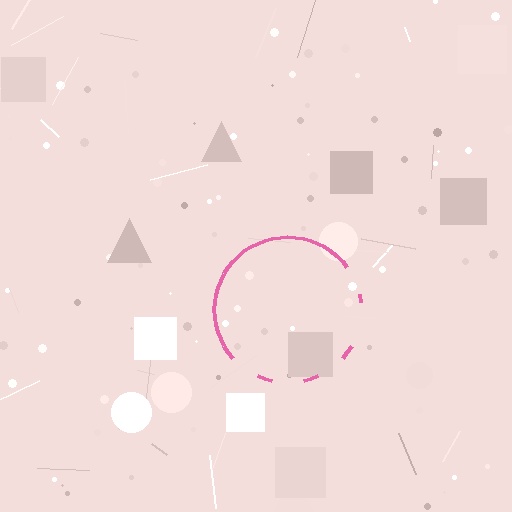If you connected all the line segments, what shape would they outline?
They would outline a circle.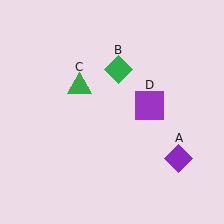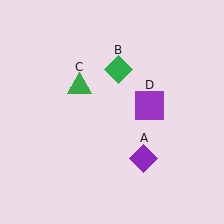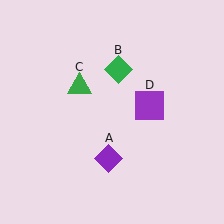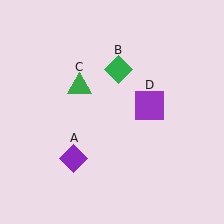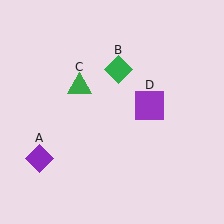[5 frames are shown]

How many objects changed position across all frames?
1 object changed position: purple diamond (object A).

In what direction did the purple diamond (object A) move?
The purple diamond (object A) moved left.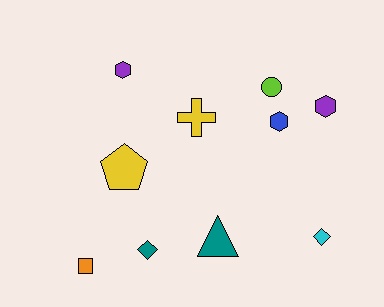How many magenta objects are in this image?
There are no magenta objects.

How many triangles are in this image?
There is 1 triangle.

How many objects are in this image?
There are 10 objects.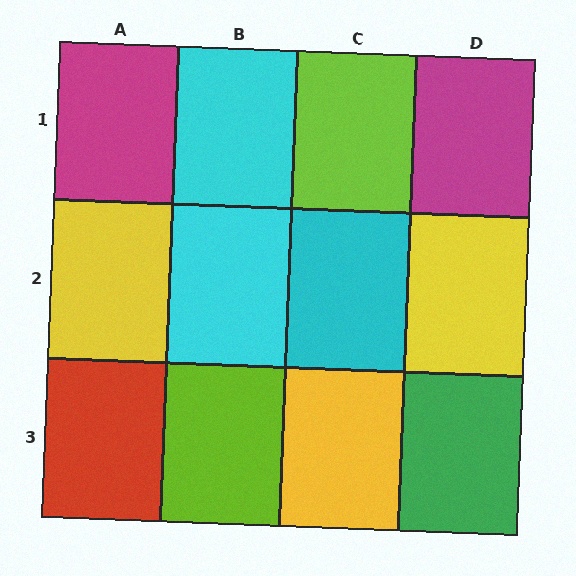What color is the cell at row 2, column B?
Cyan.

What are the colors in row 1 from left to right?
Magenta, cyan, lime, magenta.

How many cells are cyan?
3 cells are cyan.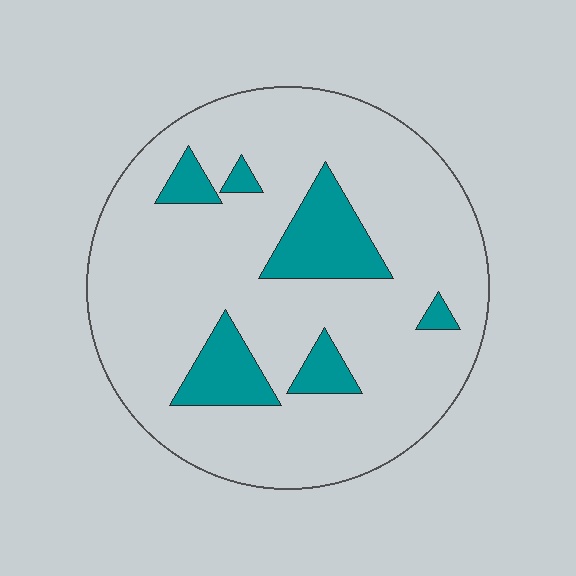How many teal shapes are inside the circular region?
6.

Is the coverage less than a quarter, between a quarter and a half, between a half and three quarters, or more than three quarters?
Less than a quarter.